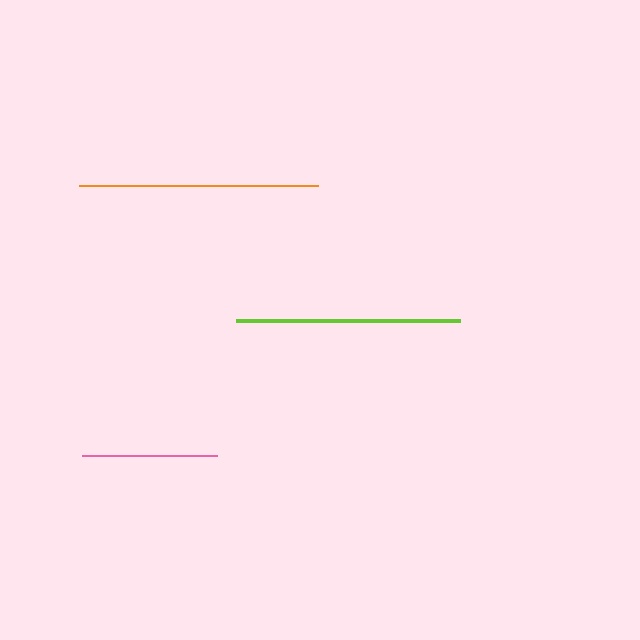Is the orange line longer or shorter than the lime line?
The orange line is longer than the lime line.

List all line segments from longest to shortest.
From longest to shortest: orange, lime, pink.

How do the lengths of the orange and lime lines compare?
The orange and lime lines are approximately the same length.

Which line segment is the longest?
The orange line is the longest at approximately 239 pixels.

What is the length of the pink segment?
The pink segment is approximately 135 pixels long.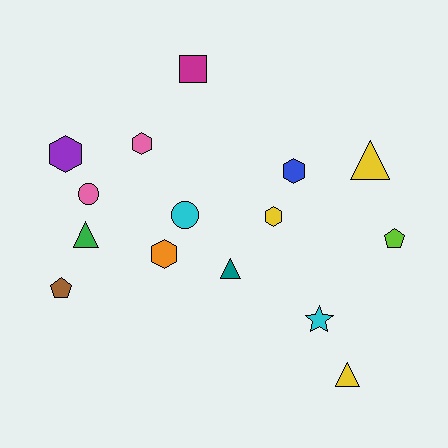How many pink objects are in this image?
There are 2 pink objects.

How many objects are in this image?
There are 15 objects.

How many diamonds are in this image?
There are no diamonds.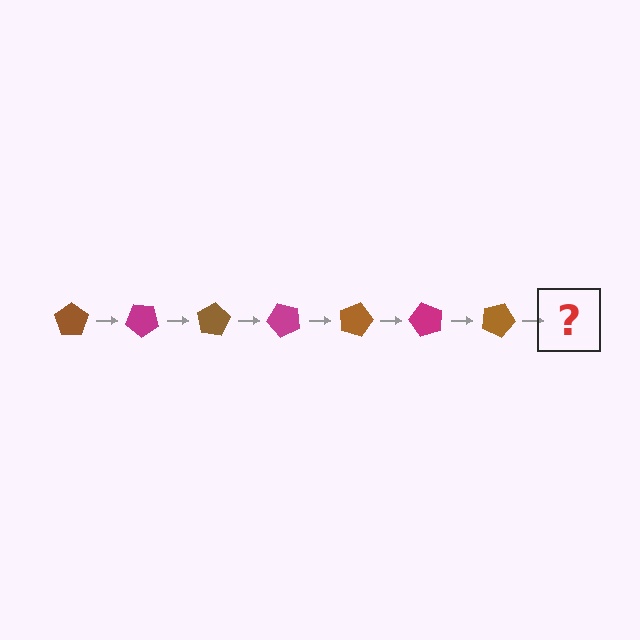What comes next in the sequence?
The next element should be a magenta pentagon, rotated 280 degrees from the start.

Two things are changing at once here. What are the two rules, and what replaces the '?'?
The two rules are that it rotates 40 degrees each step and the color cycles through brown and magenta. The '?' should be a magenta pentagon, rotated 280 degrees from the start.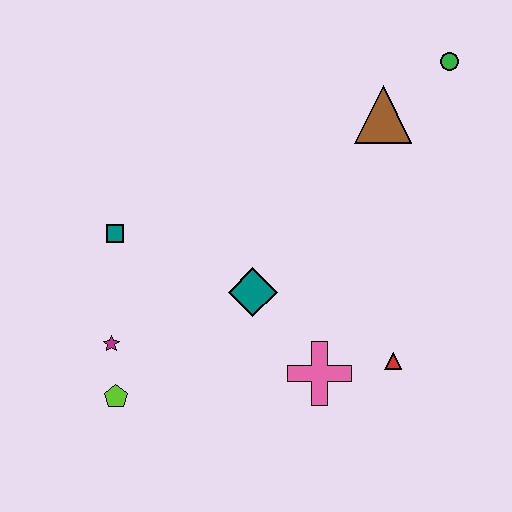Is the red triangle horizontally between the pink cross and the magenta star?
No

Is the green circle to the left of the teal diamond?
No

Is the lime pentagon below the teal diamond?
Yes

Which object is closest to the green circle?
The brown triangle is closest to the green circle.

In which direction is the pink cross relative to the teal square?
The pink cross is to the right of the teal square.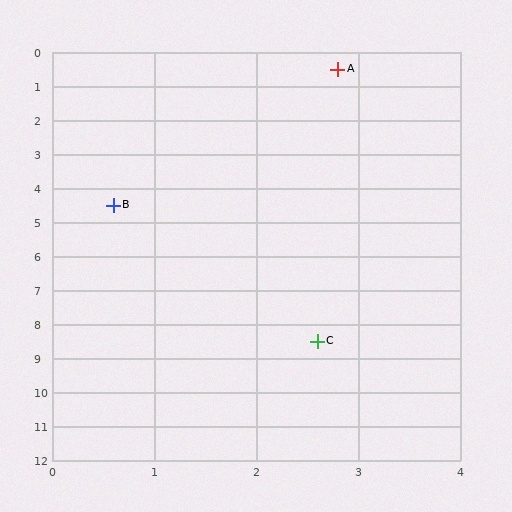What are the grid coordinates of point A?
Point A is at approximately (2.8, 0.5).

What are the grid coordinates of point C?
Point C is at approximately (2.6, 8.5).